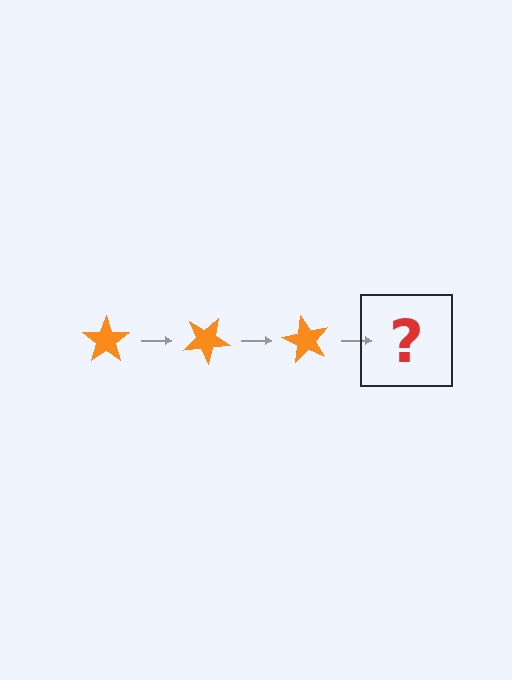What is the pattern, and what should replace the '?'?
The pattern is that the star rotates 30 degrees each step. The '?' should be an orange star rotated 90 degrees.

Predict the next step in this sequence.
The next step is an orange star rotated 90 degrees.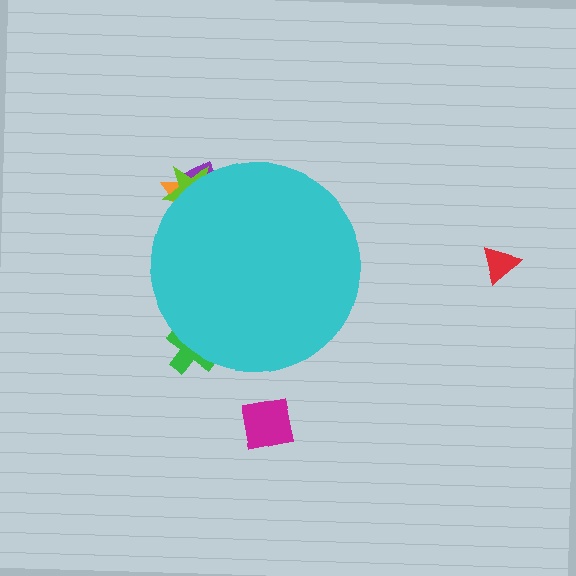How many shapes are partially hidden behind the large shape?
4 shapes are partially hidden.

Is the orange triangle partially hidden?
Yes, the orange triangle is partially hidden behind the cyan circle.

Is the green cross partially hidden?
Yes, the green cross is partially hidden behind the cyan circle.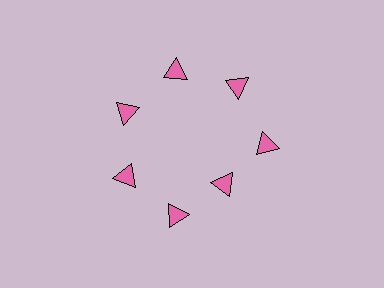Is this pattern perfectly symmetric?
No. The 7 pink triangles are arranged in a ring, but one element near the 5 o'clock position is pulled inward toward the center, breaking the 7-fold rotational symmetry.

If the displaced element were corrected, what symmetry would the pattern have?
It would have 7-fold rotational symmetry — the pattern would map onto itself every 51 degrees.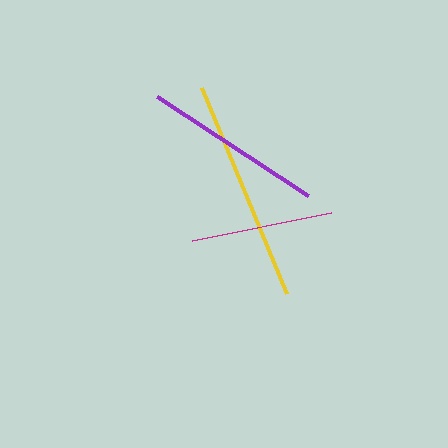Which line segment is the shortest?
The magenta line is the shortest at approximately 141 pixels.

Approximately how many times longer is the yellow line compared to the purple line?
The yellow line is approximately 1.2 times the length of the purple line.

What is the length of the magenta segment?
The magenta segment is approximately 141 pixels long.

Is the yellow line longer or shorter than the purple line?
The yellow line is longer than the purple line.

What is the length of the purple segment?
The purple segment is approximately 180 pixels long.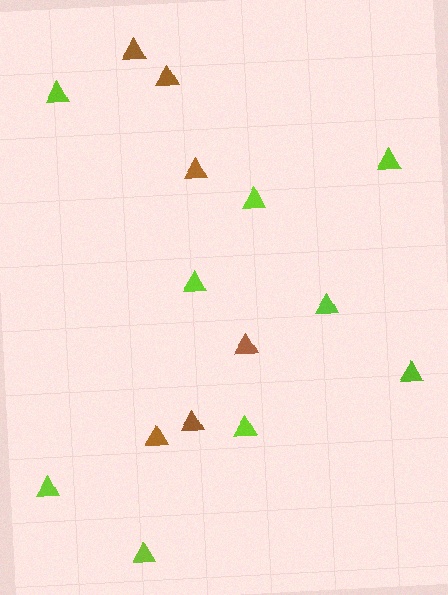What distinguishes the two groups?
There are 2 groups: one group of lime triangles (9) and one group of brown triangles (6).